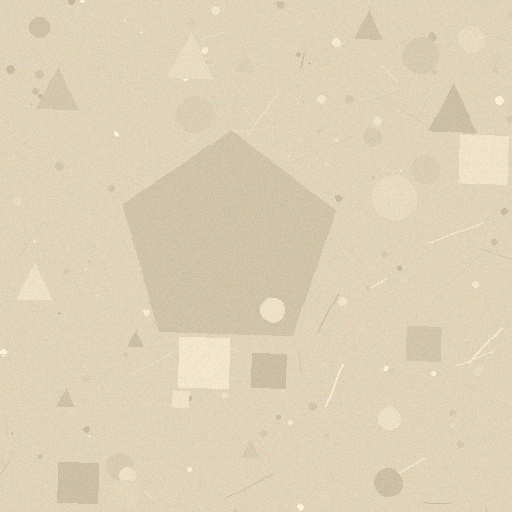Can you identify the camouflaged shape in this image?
The camouflaged shape is a pentagon.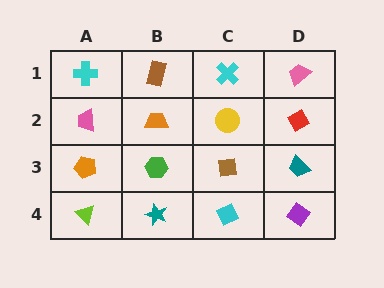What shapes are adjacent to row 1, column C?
A yellow circle (row 2, column C), a brown rectangle (row 1, column B), a pink trapezoid (row 1, column D).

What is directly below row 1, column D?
A red diamond.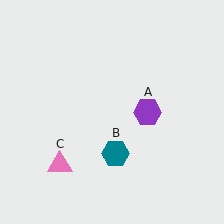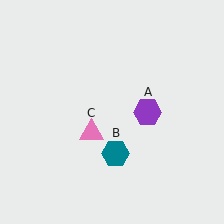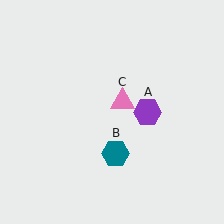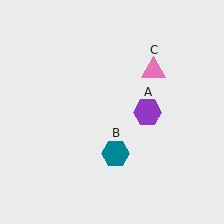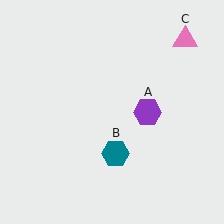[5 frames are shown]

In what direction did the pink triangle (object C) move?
The pink triangle (object C) moved up and to the right.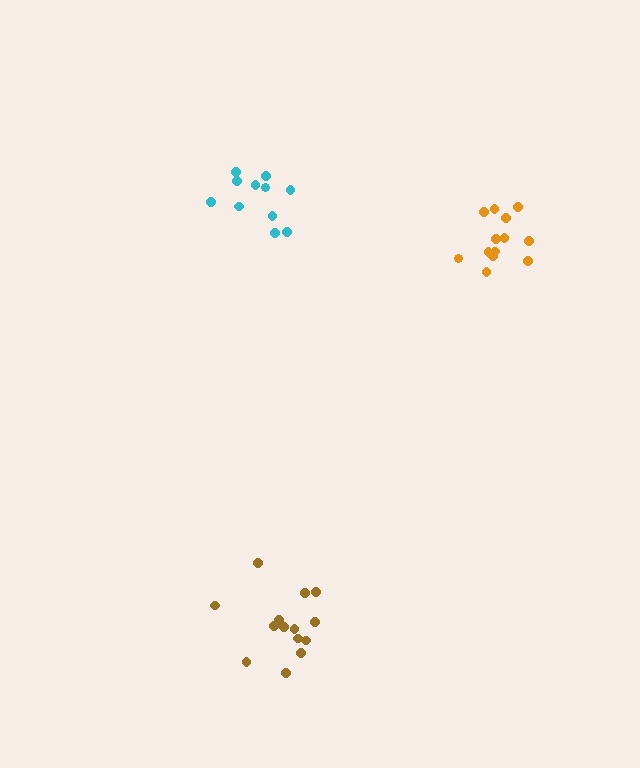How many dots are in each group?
Group 1: 14 dots, Group 2: 11 dots, Group 3: 13 dots (38 total).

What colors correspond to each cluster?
The clusters are colored: brown, cyan, orange.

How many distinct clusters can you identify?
There are 3 distinct clusters.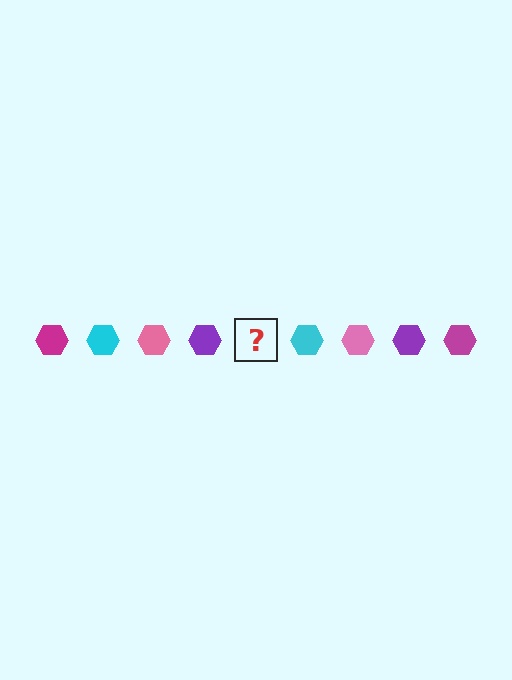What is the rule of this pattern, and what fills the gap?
The rule is that the pattern cycles through magenta, cyan, pink, purple hexagons. The gap should be filled with a magenta hexagon.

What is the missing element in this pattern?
The missing element is a magenta hexagon.